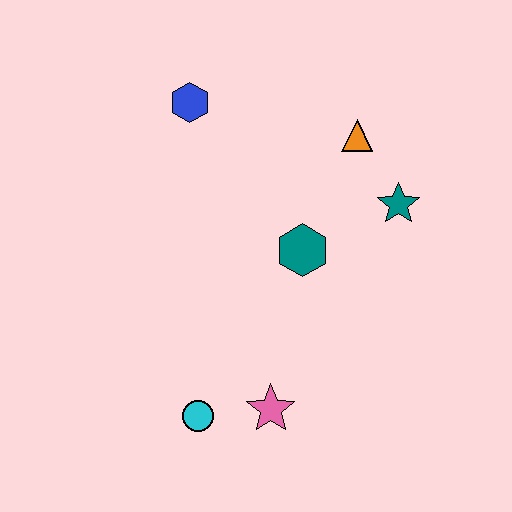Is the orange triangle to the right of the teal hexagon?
Yes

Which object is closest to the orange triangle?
The teal star is closest to the orange triangle.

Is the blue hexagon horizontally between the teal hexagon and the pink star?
No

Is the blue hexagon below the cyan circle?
No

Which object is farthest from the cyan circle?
The orange triangle is farthest from the cyan circle.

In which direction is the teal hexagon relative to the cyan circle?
The teal hexagon is above the cyan circle.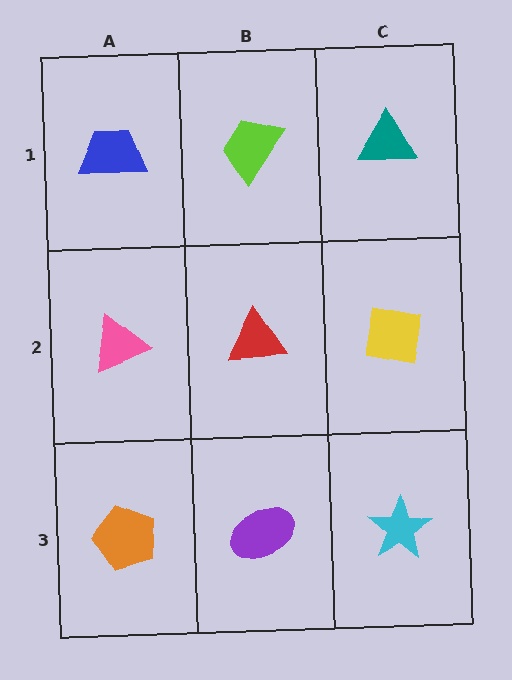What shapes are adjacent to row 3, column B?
A red triangle (row 2, column B), an orange pentagon (row 3, column A), a cyan star (row 3, column C).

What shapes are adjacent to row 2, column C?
A teal triangle (row 1, column C), a cyan star (row 3, column C), a red triangle (row 2, column B).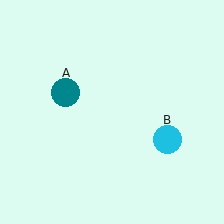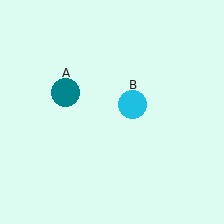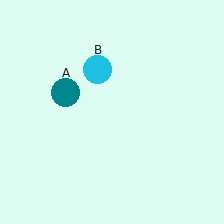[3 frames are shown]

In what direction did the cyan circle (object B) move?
The cyan circle (object B) moved up and to the left.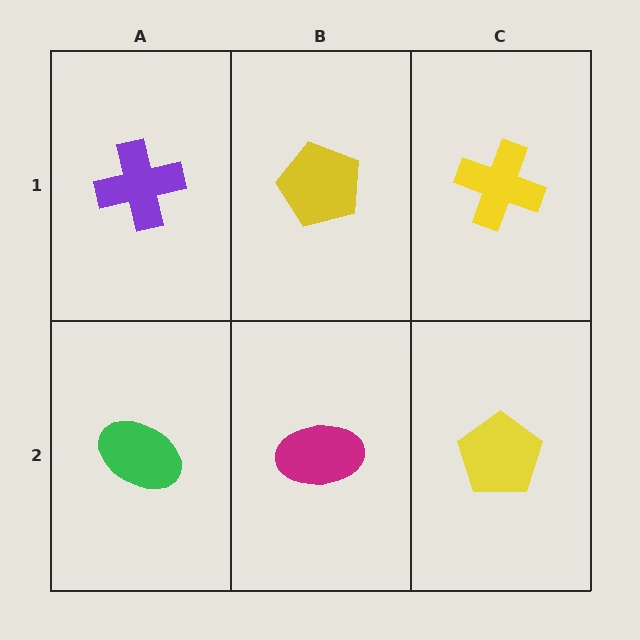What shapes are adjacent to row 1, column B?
A magenta ellipse (row 2, column B), a purple cross (row 1, column A), a yellow cross (row 1, column C).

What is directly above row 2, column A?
A purple cross.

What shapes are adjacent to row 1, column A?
A green ellipse (row 2, column A), a yellow pentagon (row 1, column B).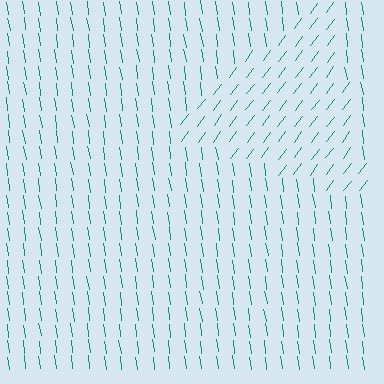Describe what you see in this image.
The image is filled with small teal line segments. A triangle region in the image has lines oriented differently from the surrounding lines, creating a visible texture boundary.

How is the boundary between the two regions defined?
The boundary is defined purely by a change in line orientation (approximately 45 degrees difference). All lines are the same color and thickness.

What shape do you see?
I see a triangle.